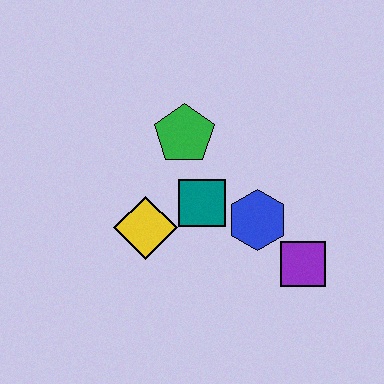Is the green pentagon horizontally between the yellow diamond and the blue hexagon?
Yes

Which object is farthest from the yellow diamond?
The purple square is farthest from the yellow diamond.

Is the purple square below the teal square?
Yes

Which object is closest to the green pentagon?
The teal square is closest to the green pentagon.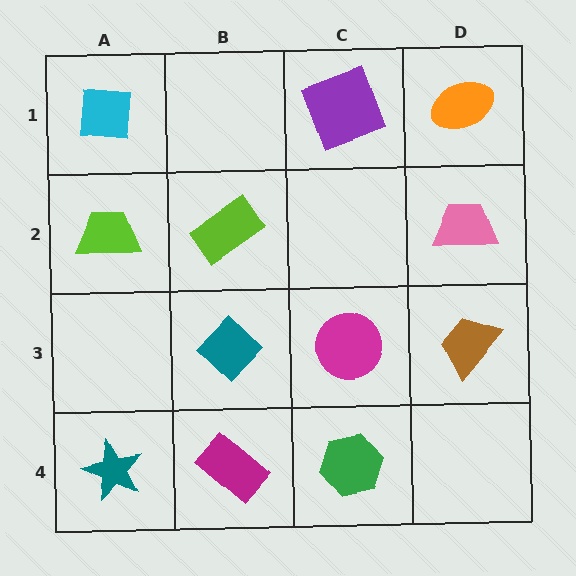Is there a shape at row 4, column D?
No, that cell is empty.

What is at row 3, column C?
A magenta circle.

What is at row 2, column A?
A lime trapezoid.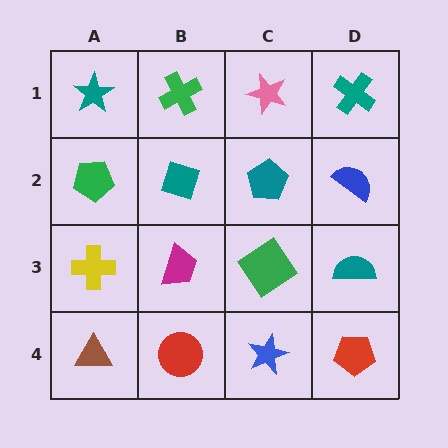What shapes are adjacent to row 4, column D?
A teal semicircle (row 3, column D), a blue star (row 4, column C).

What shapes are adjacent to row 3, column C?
A teal pentagon (row 2, column C), a blue star (row 4, column C), a magenta trapezoid (row 3, column B), a teal semicircle (row 3, column D).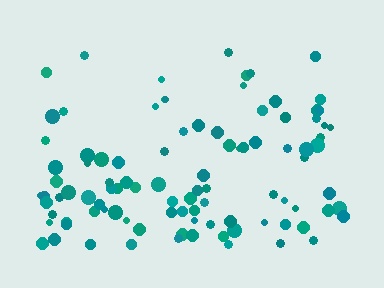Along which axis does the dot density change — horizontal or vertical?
Vertical.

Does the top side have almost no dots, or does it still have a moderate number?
Still a moderate number, just noticeably fewer than the bottom.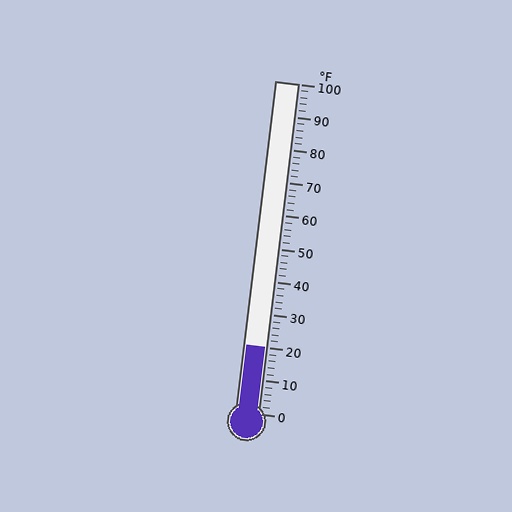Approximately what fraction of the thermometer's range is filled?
The thermometer is filled to approximately 20% of its range.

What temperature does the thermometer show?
The thermometer shows approximately 20°F.